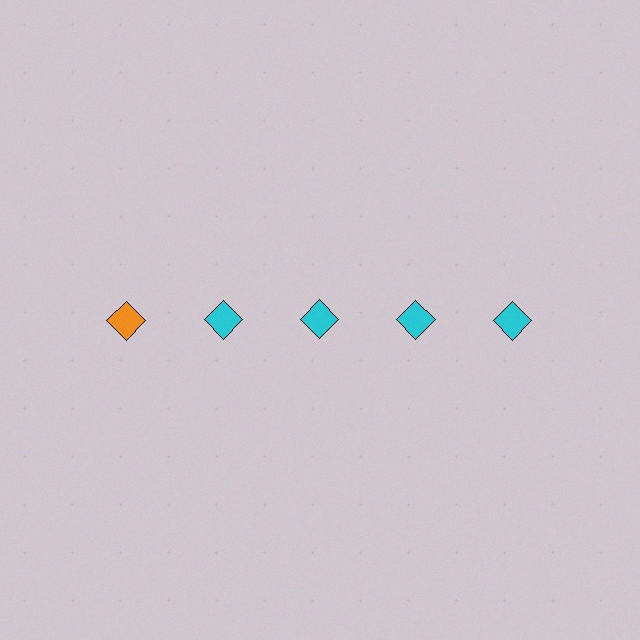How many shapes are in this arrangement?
There are 5 shapes arranged in a grid pattern.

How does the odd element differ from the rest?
It has a different color: orange instead of cyan.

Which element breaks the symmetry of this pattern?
The orange diamond in the top row, leftmost column breaks the symmetry. All other shapes are cyan diamonds.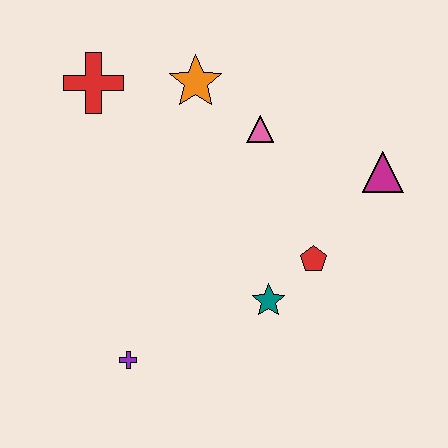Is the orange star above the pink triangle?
Yes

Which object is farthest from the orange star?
The purple cross is farthest from the orange star.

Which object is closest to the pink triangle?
The orange star is closest to the pink triangle.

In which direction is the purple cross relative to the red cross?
The purple cross is below the red cross.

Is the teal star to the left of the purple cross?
No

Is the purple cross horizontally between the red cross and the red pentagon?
Yes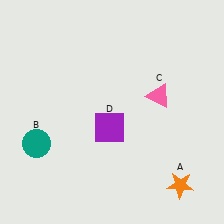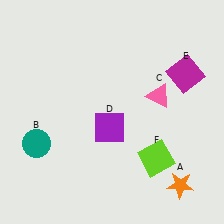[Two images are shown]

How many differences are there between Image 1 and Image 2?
There are 2 differences between the two images.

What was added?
A magenta square (E), a lime square (F) were added in Image 2.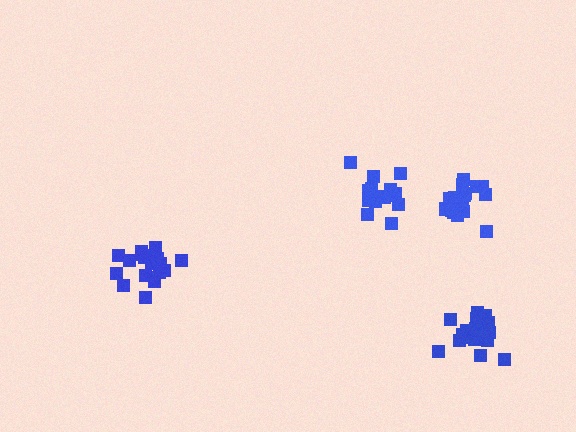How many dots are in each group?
Group 1: 18 dots, Group 2: 19 dots, Group 3: 20 dots, Group 4: 16 dots (73 total).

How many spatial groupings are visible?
There are 4 spatial groupings.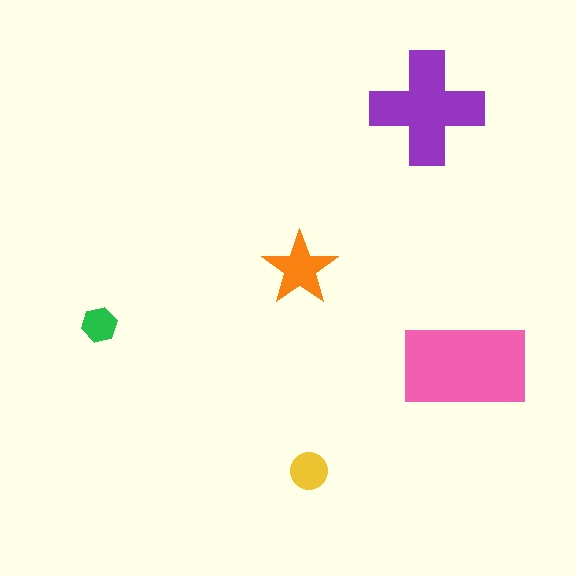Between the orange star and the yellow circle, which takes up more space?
The orange star.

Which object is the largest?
The pink rectangle.